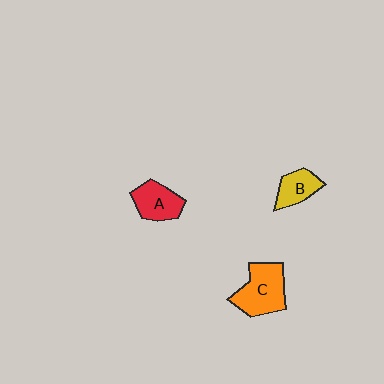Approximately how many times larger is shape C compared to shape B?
Approximately 1.7 times.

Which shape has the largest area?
Shape C (orange).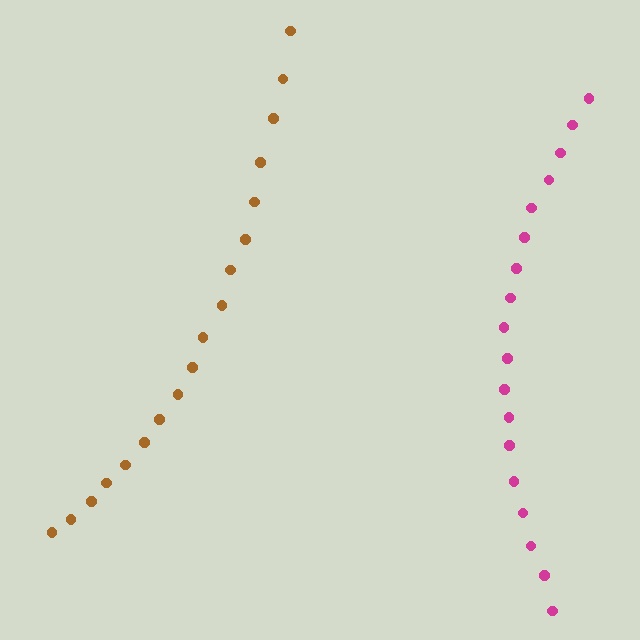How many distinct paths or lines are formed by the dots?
There are 2 distinct paths.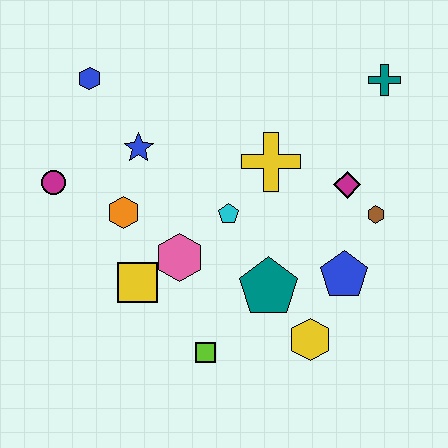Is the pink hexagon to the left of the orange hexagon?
No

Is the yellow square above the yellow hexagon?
Yes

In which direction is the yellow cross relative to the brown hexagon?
The yellow cross is to the left of the brown hexagon.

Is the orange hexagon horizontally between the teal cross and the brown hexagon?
No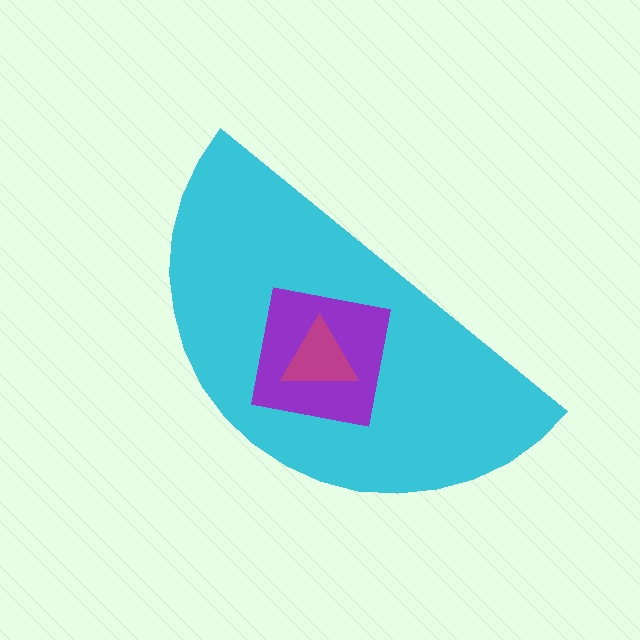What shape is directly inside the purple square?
The magenta triangle.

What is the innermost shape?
The magenta triangle.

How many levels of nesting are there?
3.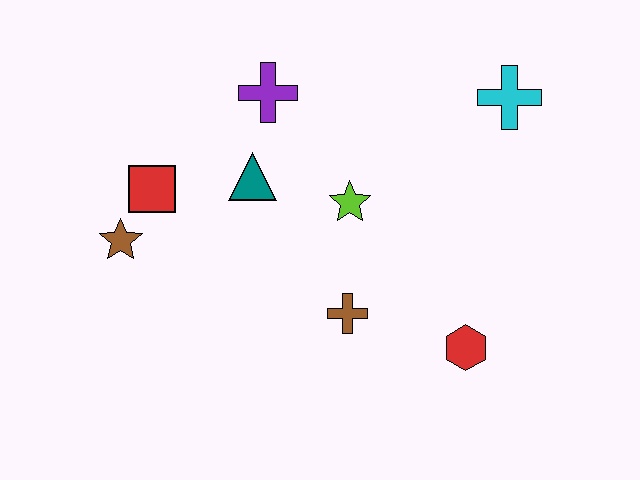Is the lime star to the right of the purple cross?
Yes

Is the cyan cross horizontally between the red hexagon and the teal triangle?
No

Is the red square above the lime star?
Yes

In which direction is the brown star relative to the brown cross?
The brown star is to the left of the brown cross.